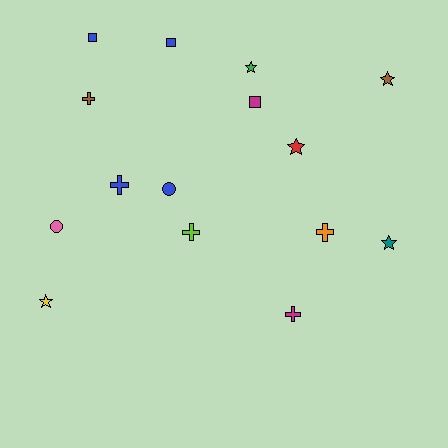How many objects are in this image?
There are 15 objects.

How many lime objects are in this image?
There is 1 lime object.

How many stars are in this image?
There are 5 stars.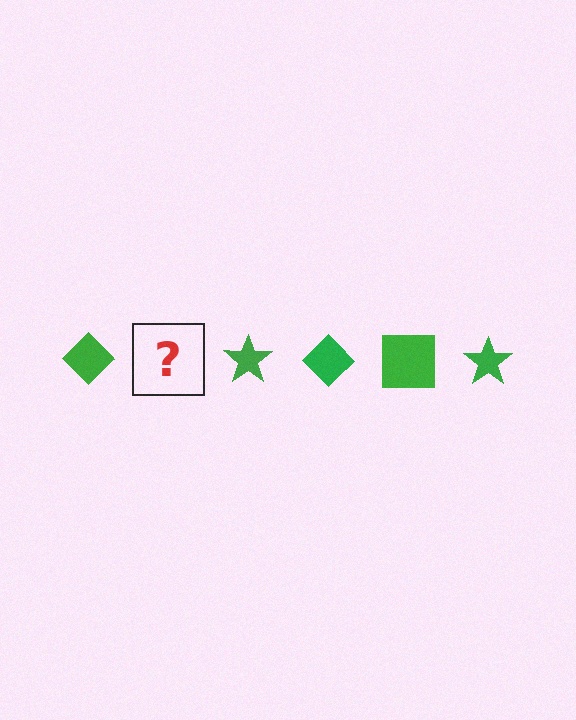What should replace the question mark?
The question mark should be replaced with a green square.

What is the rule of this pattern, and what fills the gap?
The rule is that the pattern cycles through diamond, square, star shapes in green. The gap should be filled with a green square.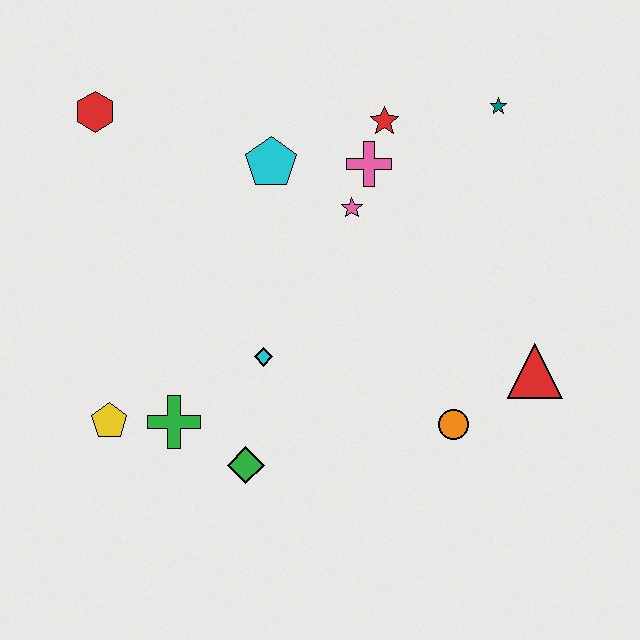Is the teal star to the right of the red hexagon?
Yes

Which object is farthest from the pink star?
The yellow pentagon is farthest from the pink star.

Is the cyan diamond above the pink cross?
No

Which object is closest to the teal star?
The red star is closest to the teal star.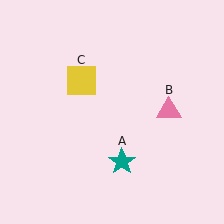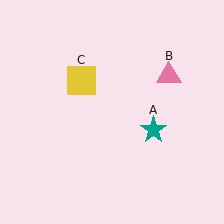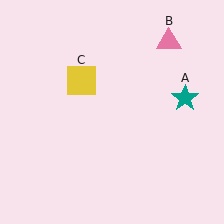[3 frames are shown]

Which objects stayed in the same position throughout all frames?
Yellow square (object C) remained stationary.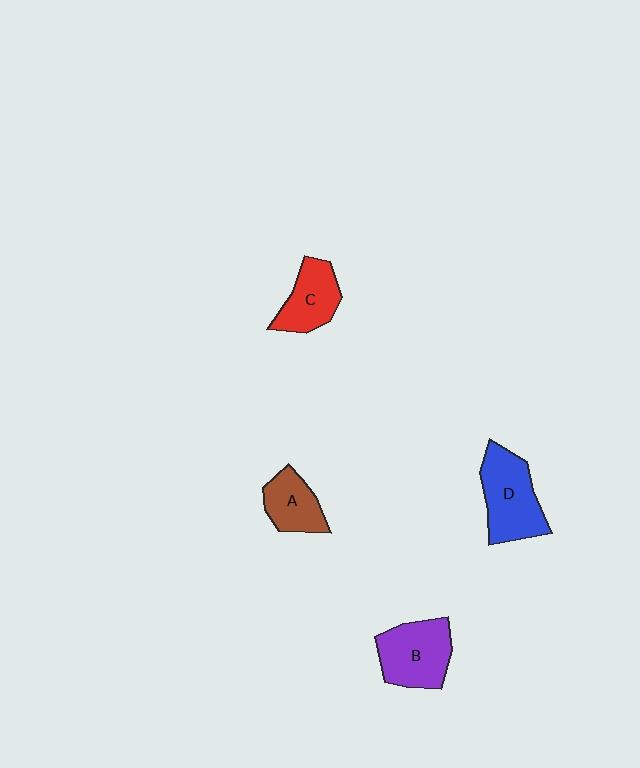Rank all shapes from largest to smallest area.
From largest to smallest: D (blue), B (purple), C (red), A (brown).